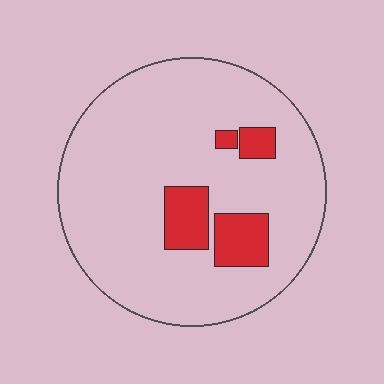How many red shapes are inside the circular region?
4.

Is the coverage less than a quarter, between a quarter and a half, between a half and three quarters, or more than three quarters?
Less than a quarter.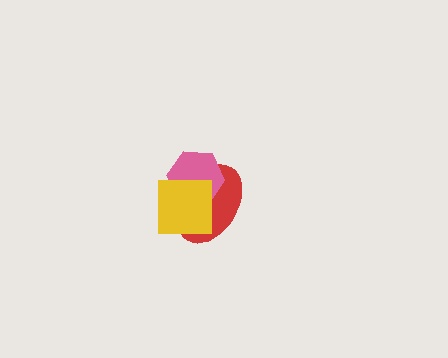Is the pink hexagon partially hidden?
Yes, it is partially covered by another shape.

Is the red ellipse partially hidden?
Yes, it is partially covered by another shape.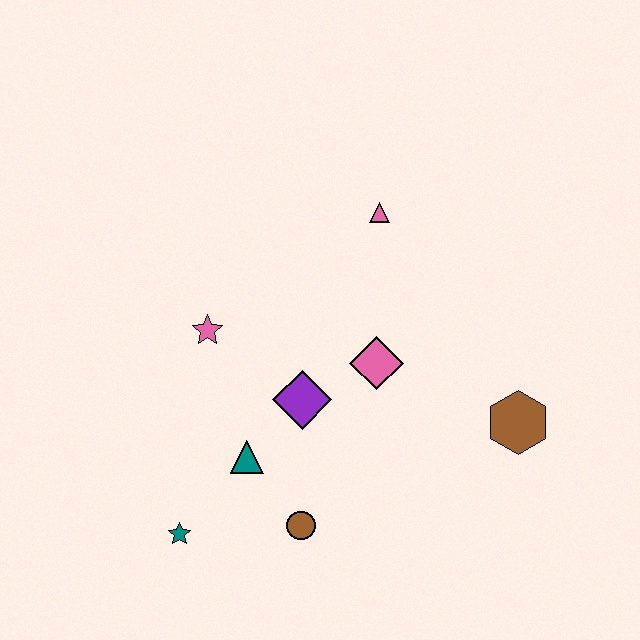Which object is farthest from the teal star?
The pink triangle is farthest from the teal star.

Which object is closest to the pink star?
The purple diamond is closest to the pink star.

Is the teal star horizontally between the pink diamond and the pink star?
No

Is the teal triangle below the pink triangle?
Yes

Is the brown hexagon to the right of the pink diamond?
Yes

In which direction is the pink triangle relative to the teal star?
The pink triangle is above the teal star.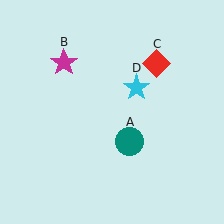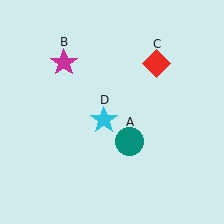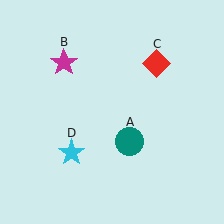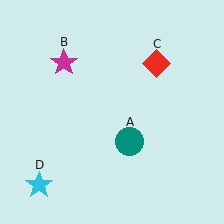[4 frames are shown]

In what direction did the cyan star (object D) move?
The cyan star (object D) moved down and to the left.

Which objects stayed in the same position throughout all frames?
Teal circle (object A) and magenta star (object B) and red diamond (object C) remained stationary.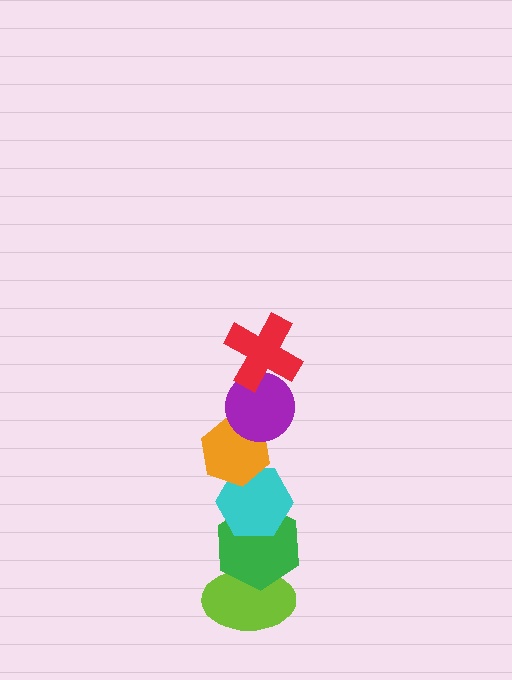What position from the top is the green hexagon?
The green hexagon is 5th from the top.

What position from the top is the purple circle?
The purple circle is 2nd from the top.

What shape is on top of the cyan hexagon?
The orange hexagon is on top of the cyan hexagon.